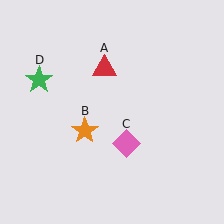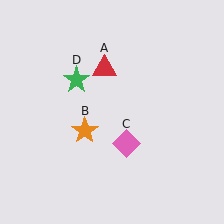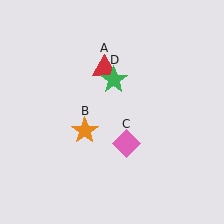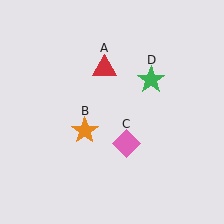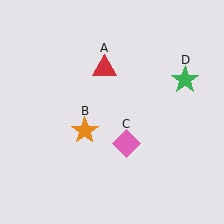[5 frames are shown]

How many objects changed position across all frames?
1 object changed position: green star (object D).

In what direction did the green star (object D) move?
The green star (object D) moved right.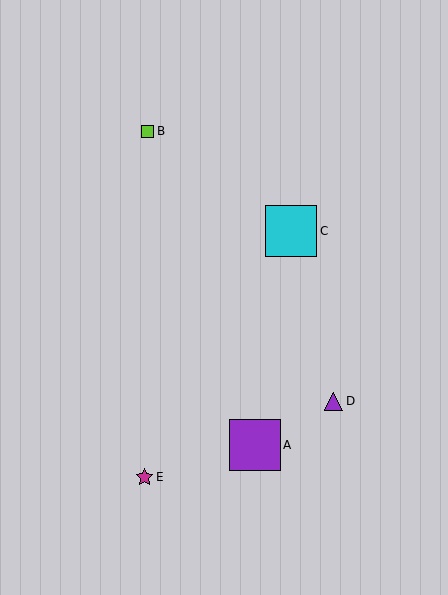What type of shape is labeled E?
Shape E is a magenta star.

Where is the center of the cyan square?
The center of the cyan square is at (291, 231).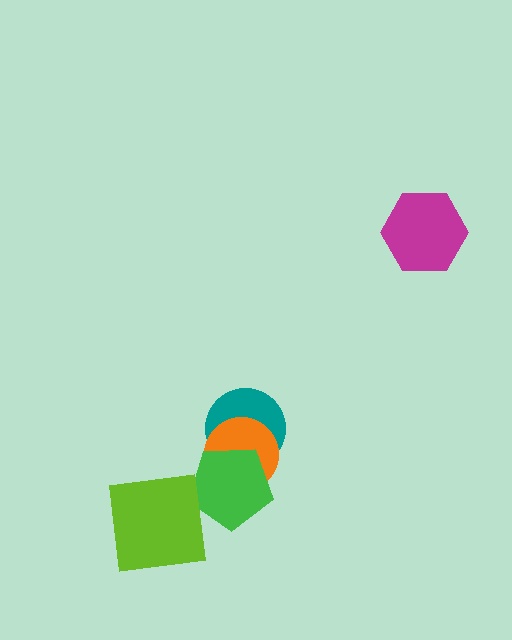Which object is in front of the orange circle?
The green pentagon is in front of the orange circle.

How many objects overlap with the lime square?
0 objects overlap with the lime square.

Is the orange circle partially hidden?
Yes, it is partially covered by another shape.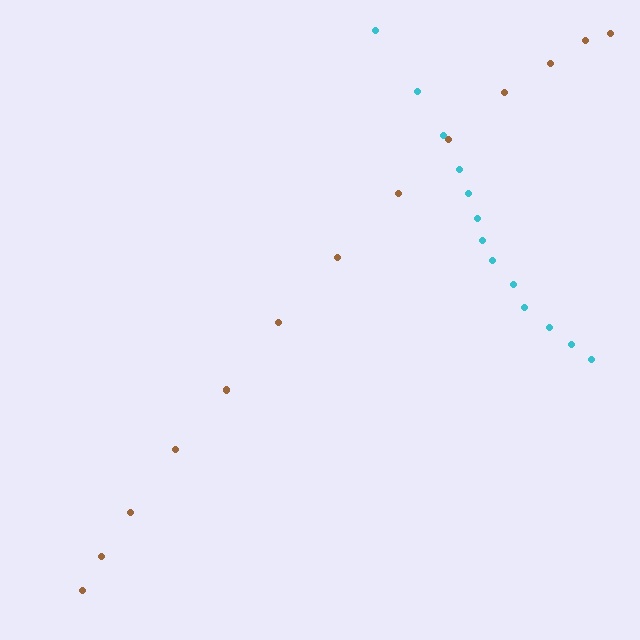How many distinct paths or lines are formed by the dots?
There are 2 distinct paths.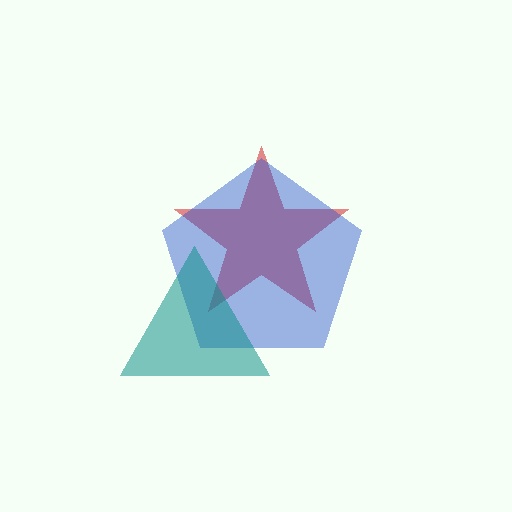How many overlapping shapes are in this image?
There are 3 overlapping shapes in the image.